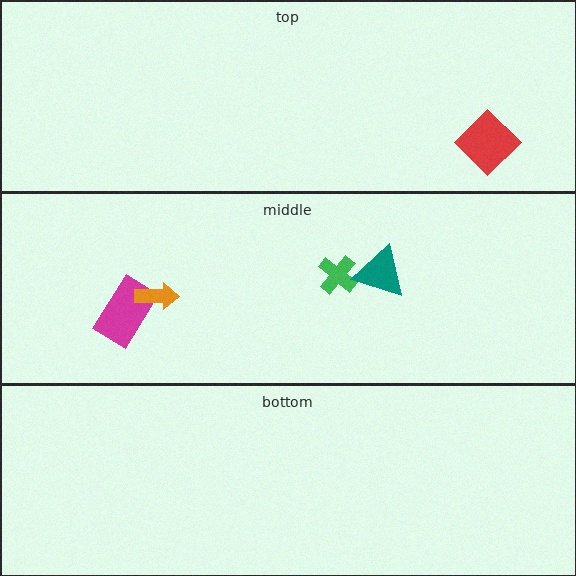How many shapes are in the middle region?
4.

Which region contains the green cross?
The middle region.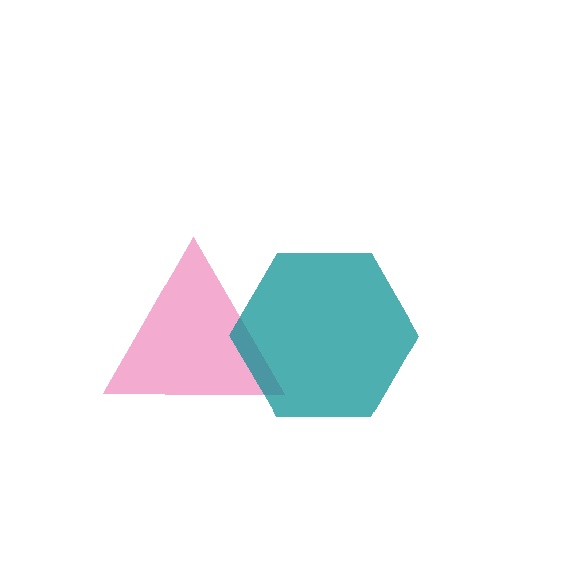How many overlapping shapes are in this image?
There are 2 overlapping shapes in the image.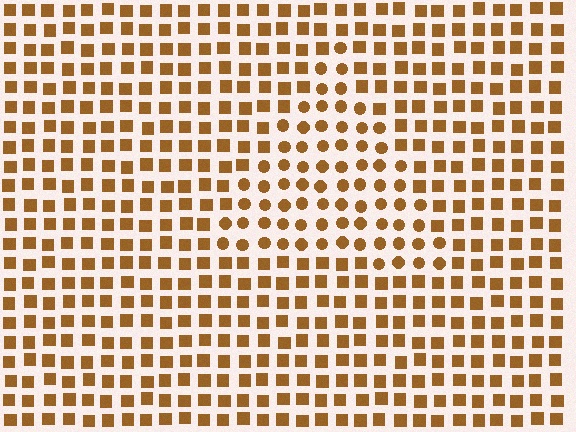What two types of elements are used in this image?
The image uses circles inside the triangle region and squares outside it.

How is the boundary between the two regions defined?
The boundary is defined by a change in element shape: circles inside vs. squares outside. All elements share the same color and spacing.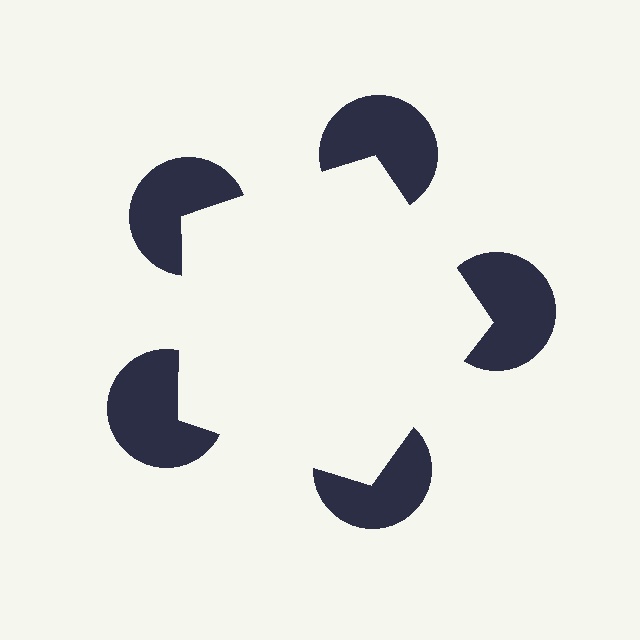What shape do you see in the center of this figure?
An illusory pentagon — its edges are inferred from the aligned wedge cuts in the pac-man discs, not physically drawn.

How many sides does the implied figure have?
5 sides.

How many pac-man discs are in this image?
There are 5 — one at each vertex of the illusory pentagon.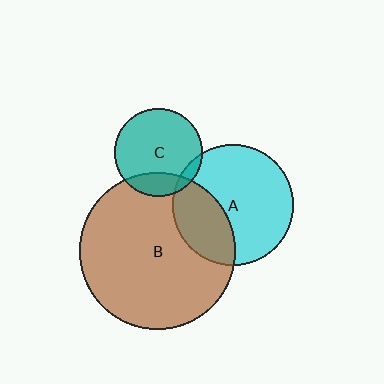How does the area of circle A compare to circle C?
Approximately 1.9 times.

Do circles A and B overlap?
Yes.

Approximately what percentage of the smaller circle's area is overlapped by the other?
Approximately 30%.